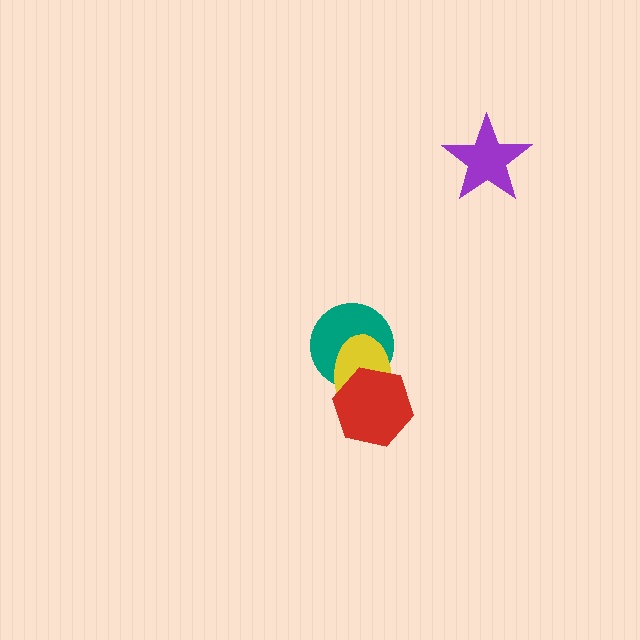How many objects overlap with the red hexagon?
2 objects overlap with the red hexagon.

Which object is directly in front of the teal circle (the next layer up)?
The yellow ellipse is directly in front of the teal circle.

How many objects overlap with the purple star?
0 objects overlap with the purple star.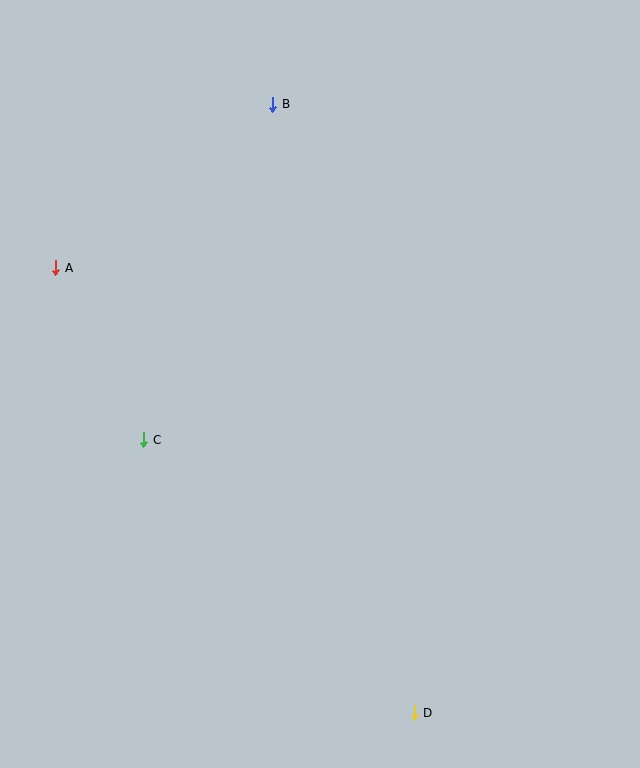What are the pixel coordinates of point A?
Point A is at (56, 268).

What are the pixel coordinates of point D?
Point D is at (414, 713).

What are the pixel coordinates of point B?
Point B is at (273, 104).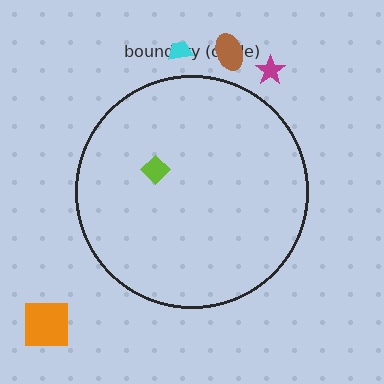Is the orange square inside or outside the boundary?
Outside.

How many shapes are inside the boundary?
1 inside, 4 outside.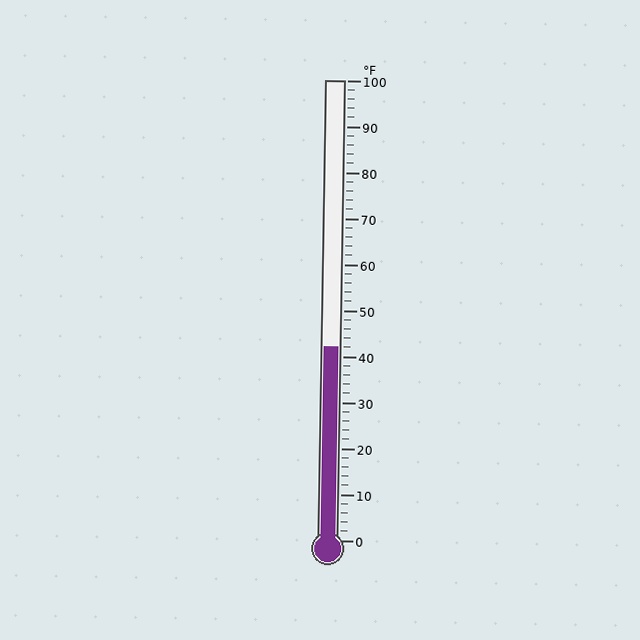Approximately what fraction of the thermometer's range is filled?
The thermometer is filled to approximately 40% of its range.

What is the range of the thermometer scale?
The thermometer scale ranges from 0°F to 100°F.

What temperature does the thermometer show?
The thermometer shows approximately 42°F.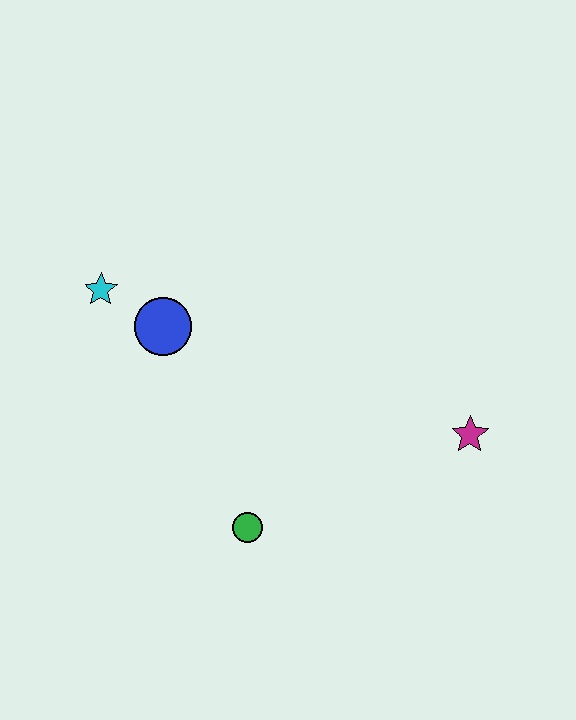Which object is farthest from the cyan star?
The magenta star is farthest from the cyan star.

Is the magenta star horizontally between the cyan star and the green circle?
No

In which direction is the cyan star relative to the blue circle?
The cyan star is to the left of the blue circle.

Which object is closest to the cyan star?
The blue circle is closest to the cyan star.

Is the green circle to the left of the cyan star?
No